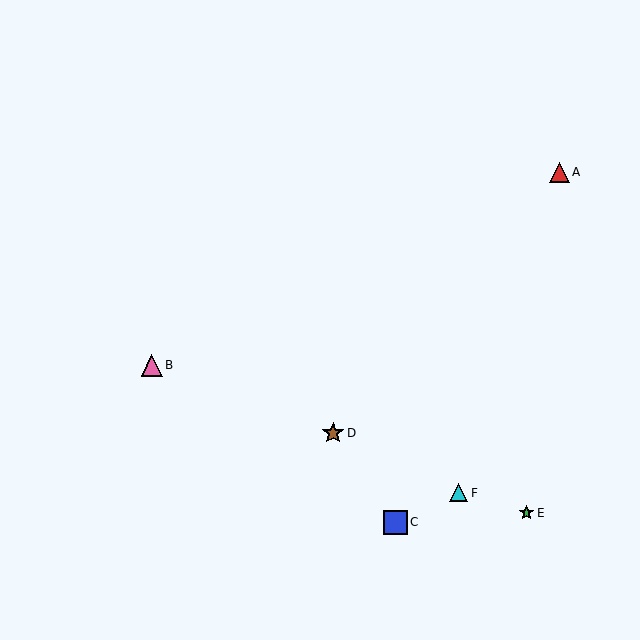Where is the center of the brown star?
The center of the brown star is at (333, 433).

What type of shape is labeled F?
Shape F is a cyan triangle.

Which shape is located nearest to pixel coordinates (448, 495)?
The cyan triangle (labeled F) at (459, 493) is nearest to that location.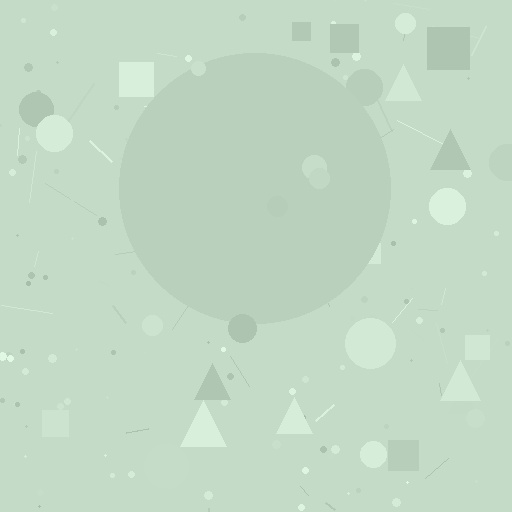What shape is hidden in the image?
A circle is hidden in the image.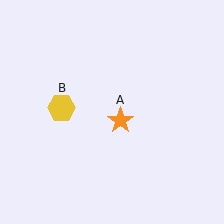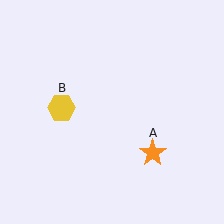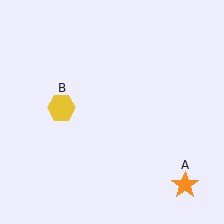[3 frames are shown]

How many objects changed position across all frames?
1 object changed position: orange star (object A).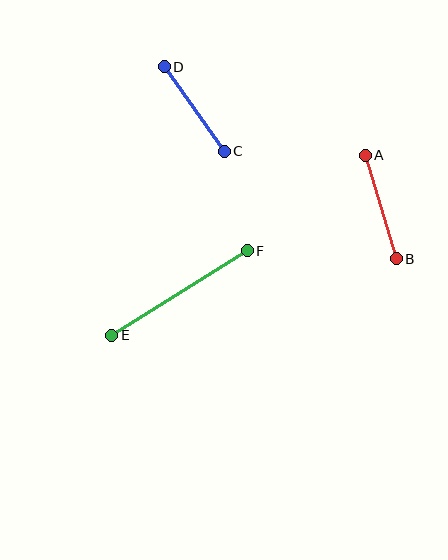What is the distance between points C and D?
The distance is approximately 103 pixels.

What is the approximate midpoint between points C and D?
The midpoint is at approximately (194, 109) pixels.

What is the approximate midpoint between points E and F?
The midpoint is at approximately (179, 293) pixels.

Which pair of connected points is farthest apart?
Points E and F are farthest apart.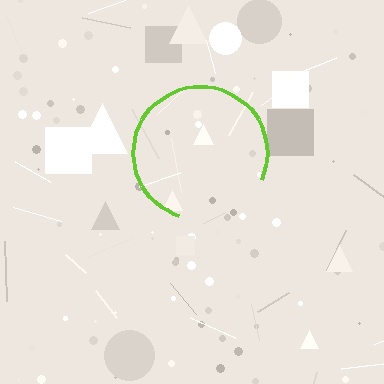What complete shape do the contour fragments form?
The contour fragments form a circle.